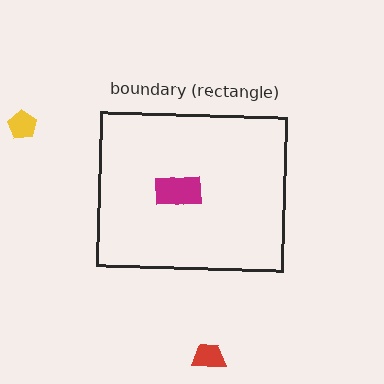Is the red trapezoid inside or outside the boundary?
Outside.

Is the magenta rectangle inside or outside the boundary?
Inside.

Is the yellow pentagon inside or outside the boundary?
Outside.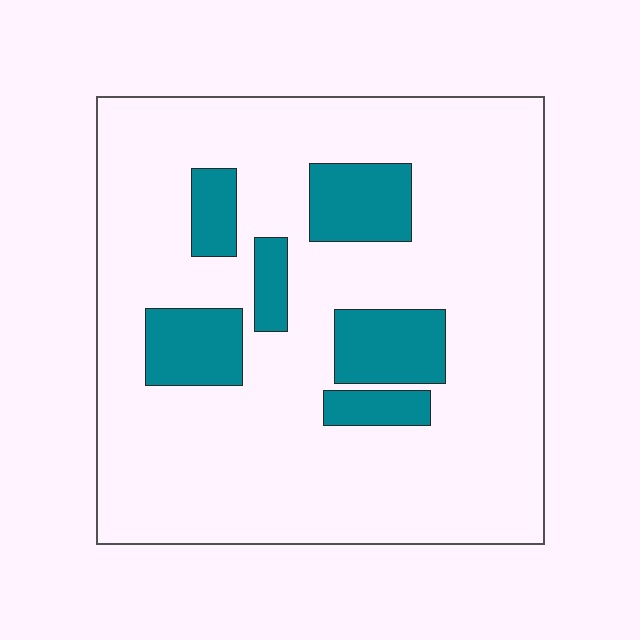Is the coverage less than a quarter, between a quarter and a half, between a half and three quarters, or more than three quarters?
Less than a quarter.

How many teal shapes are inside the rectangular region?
6.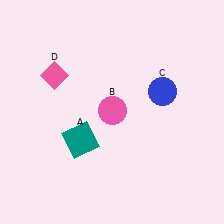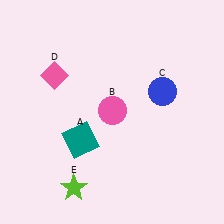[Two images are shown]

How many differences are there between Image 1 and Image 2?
There is 1 difference between the two images.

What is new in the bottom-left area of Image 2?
A lime star (E) was added in the bottom-left area of Image 2.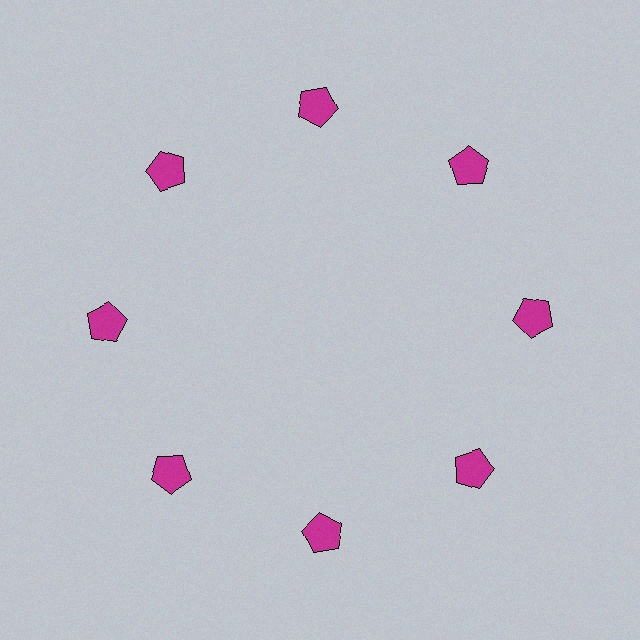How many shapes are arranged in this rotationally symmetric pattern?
There are 8 shapes, arranged in 8 groups of 1.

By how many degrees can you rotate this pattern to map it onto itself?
The pattern maps onto itself every 45 degrees of rotation.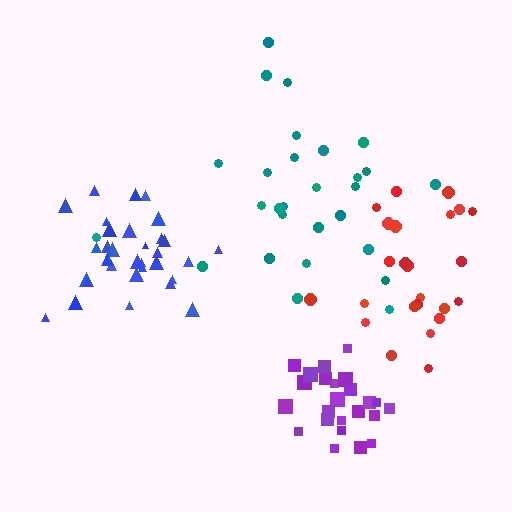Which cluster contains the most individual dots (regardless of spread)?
Blue (32).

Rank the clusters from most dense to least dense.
purple, blue, red, teal.